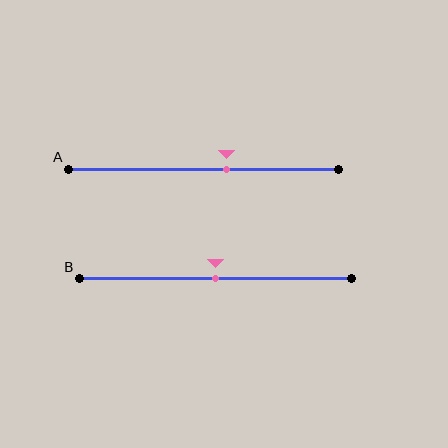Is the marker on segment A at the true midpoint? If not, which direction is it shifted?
No, the marker on segment A is shifted to the right by about 9% of the segment length.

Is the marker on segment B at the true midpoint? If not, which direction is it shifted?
Yes, the marker on segment B is at the true midpoint.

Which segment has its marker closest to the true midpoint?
Segment B has its marker closest to the true midpoint.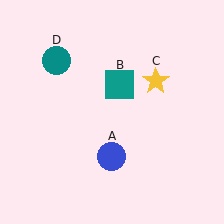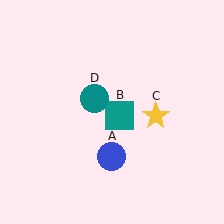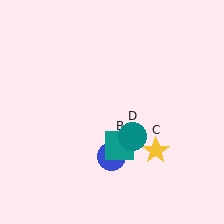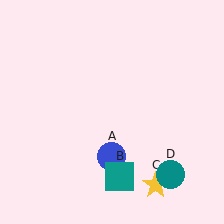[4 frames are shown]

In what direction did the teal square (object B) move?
The teal square (object B) moved down.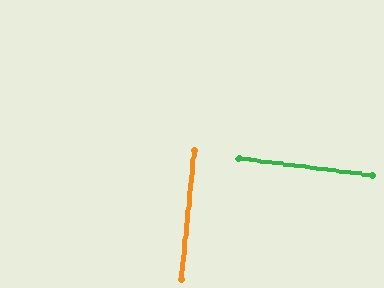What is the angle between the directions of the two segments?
Approximately 88 degrees.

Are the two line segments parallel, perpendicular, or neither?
Perpendicular — they meet at approximately 88°.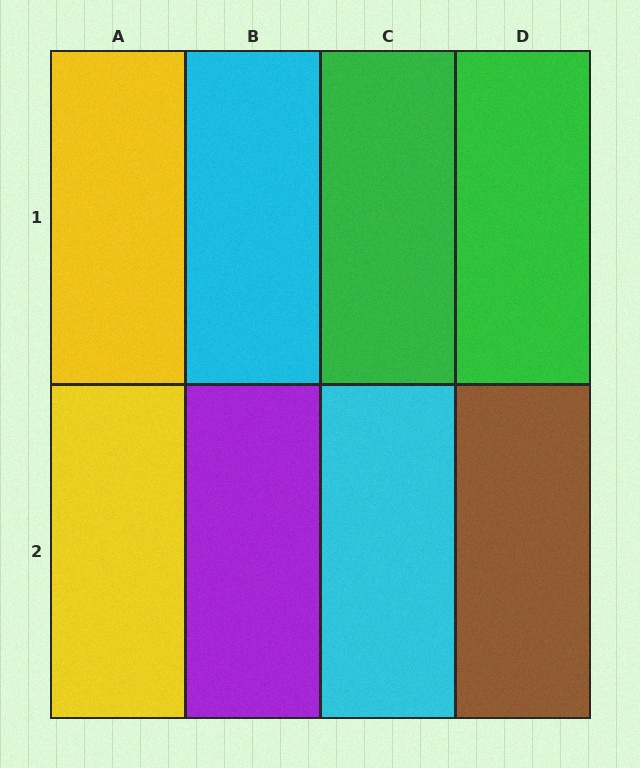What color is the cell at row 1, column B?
Cyan.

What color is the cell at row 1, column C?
Green.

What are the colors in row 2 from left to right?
Yellow, purple, cyan, brown.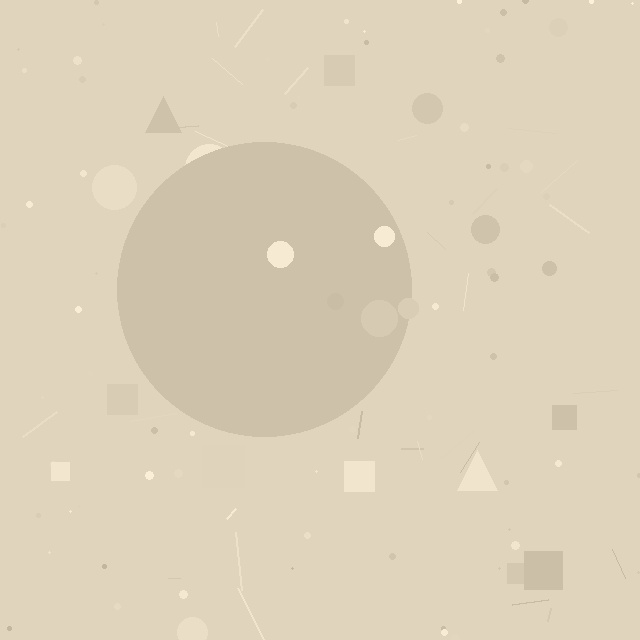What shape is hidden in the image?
A circle is hidden in the image.